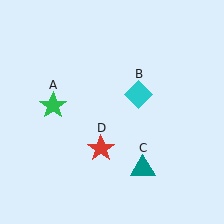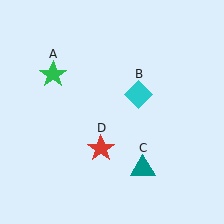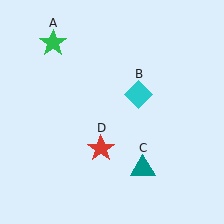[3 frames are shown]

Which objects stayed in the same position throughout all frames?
Cyan diamond (object B) and teal triangle (object C) and red star (object D) remained stationary.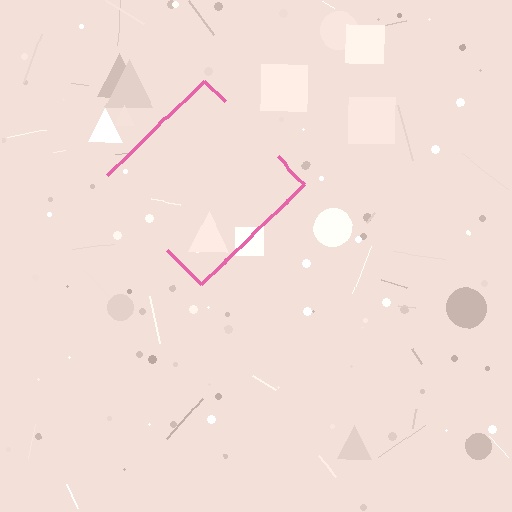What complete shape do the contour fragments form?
The contour fragments form a diamond.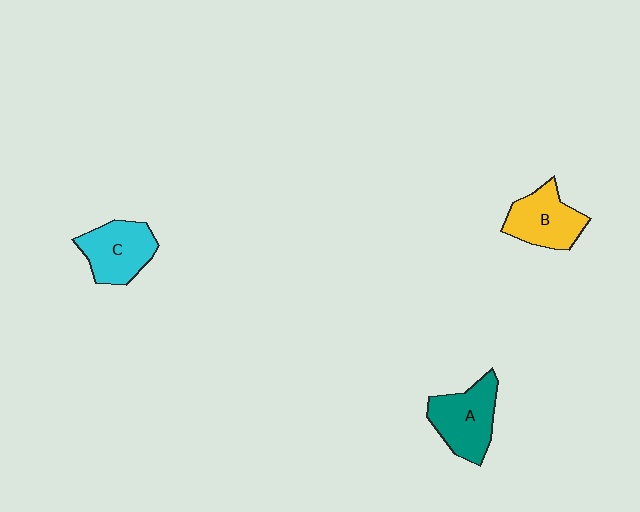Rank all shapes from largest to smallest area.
From largest to smallest: A (teal), C (cyan), B (yellow).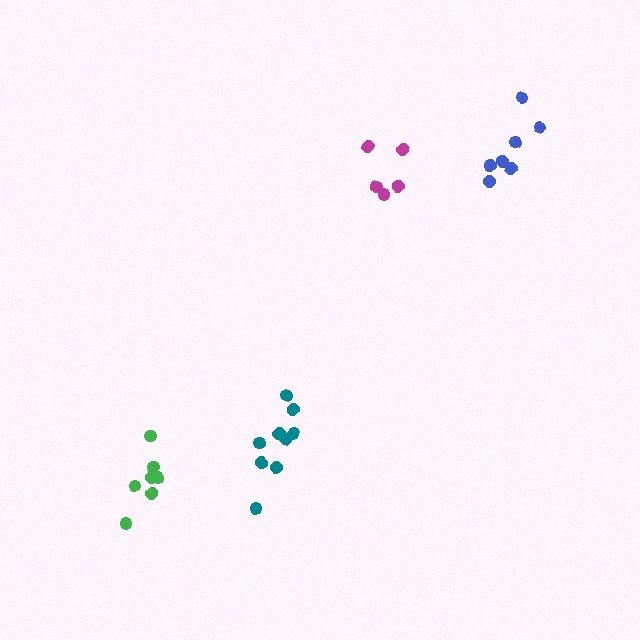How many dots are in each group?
Group 1: 5 dots, Group 2: 8 dots, Group 3: 9 dots, Group 4: 7 dots (29 total).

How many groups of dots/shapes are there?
There are 4 groups.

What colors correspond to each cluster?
The clusters are colored: magenta, blue, teal, green.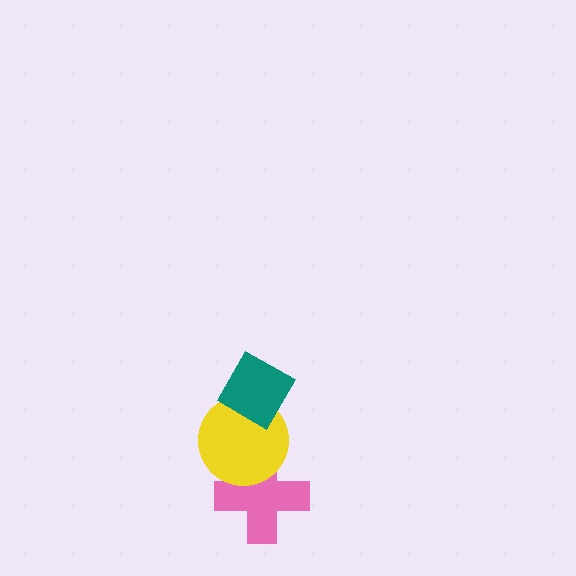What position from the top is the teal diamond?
The teal diamond is 1st from the top.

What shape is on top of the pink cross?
The yellow circle is on top of the pink cross.